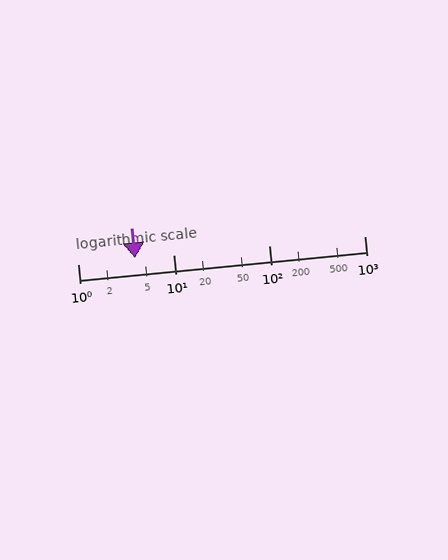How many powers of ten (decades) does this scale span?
The scale spans 3 decades, from 1 to 1000.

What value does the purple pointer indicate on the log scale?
The pointer indicates approximately 4.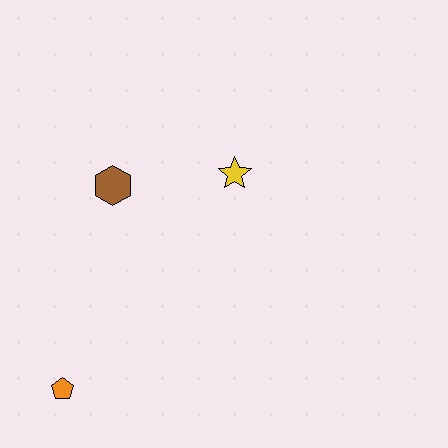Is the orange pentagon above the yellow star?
No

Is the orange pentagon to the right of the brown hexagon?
No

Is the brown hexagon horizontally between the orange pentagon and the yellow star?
Yes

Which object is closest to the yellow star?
The brown hexagon is closest to the yellow star.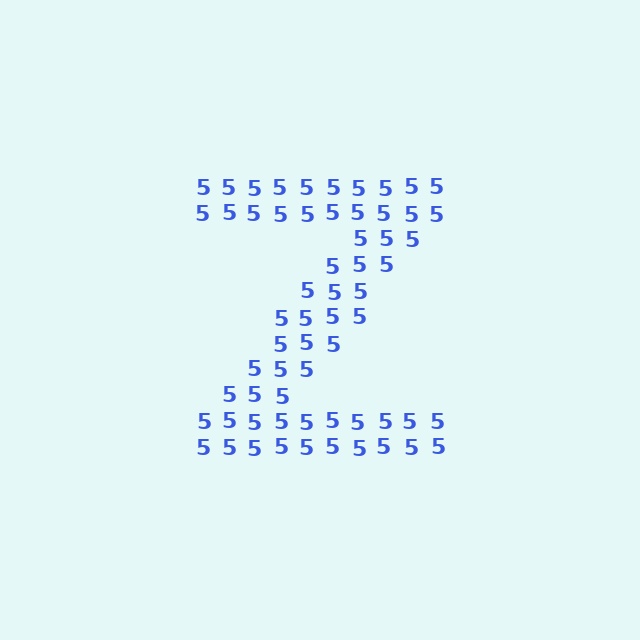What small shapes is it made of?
It is made of small digit 5's.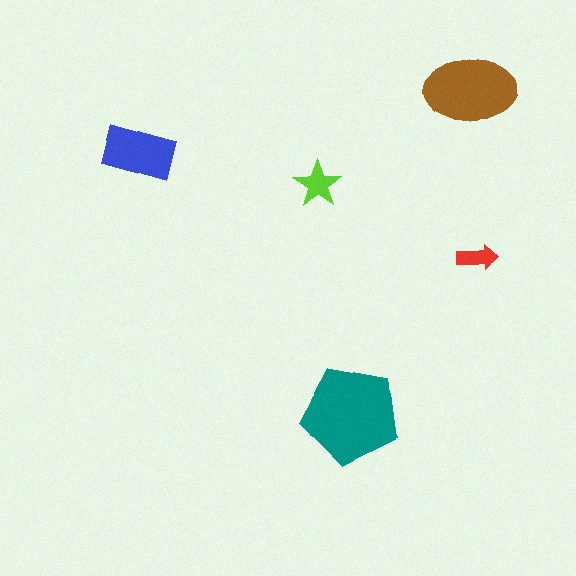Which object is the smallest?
The red arrow.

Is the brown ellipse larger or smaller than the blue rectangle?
Larger.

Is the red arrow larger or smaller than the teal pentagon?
Smaller.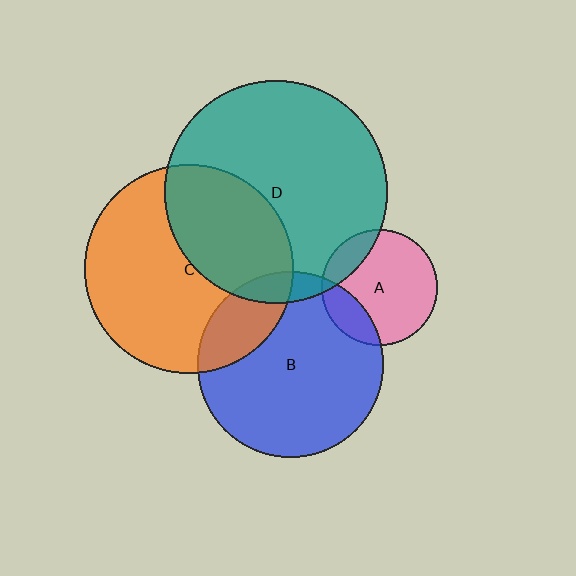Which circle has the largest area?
Circle D (teal).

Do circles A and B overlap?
Yes.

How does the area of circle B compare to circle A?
Approximately 2.5 times.